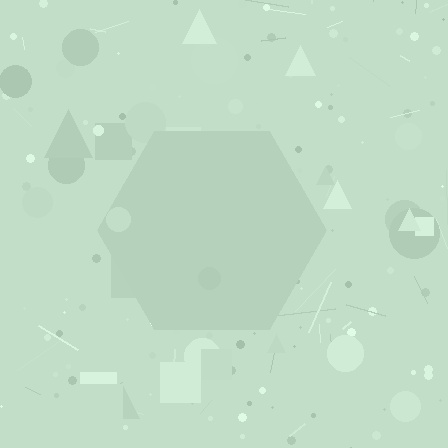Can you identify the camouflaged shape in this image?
The camouflaged shape is a hexagon.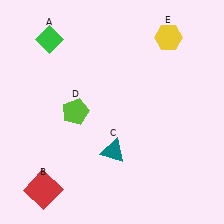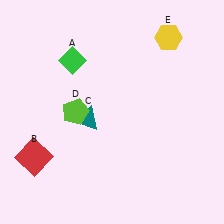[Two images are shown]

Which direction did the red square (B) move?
The red square (B) moved up.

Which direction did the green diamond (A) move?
The green diamond (A) moved right.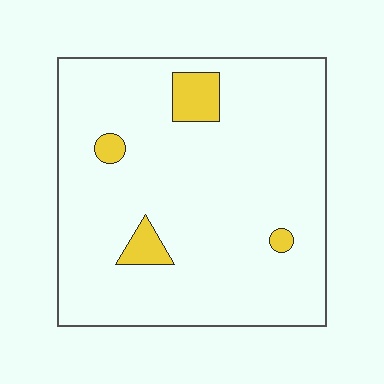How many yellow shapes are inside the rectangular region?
4.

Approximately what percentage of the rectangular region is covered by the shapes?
Approximately 5%.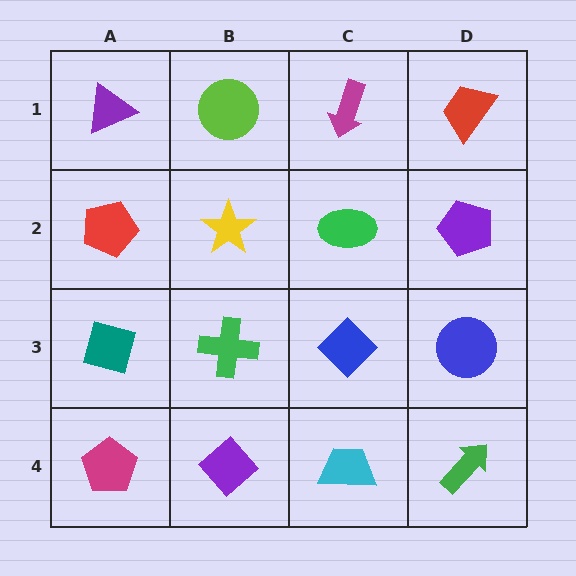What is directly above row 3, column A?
A red pentagon.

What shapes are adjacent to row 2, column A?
A purple triangle (row 1, column A), a teal square (row 3, column A), a yellow star (row 2, column B).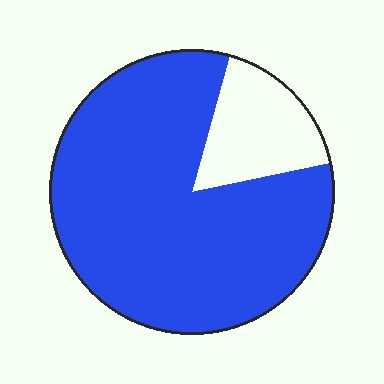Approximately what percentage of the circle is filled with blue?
Approximately 85%.